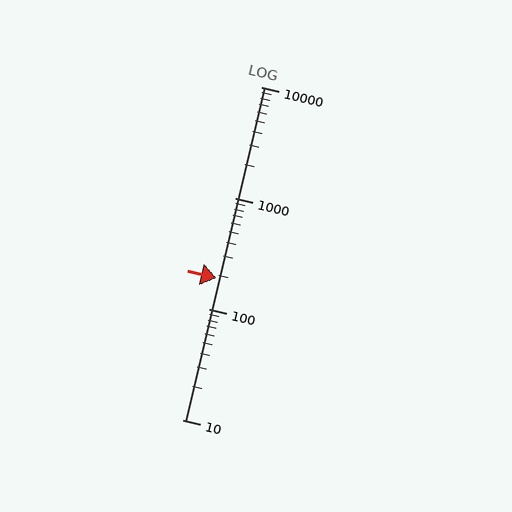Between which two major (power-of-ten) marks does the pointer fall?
The pointer is between 100 and 1000.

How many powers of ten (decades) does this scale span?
The scale spans 3 decades, from 10 to 10000.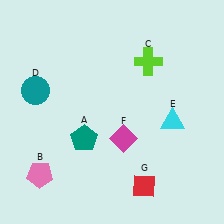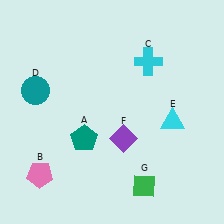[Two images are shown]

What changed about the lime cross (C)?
In Image 1, C is lime. In Image 2, it changed to cyan.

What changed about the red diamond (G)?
In Image 1, G is red. In Image 2, it changed to green.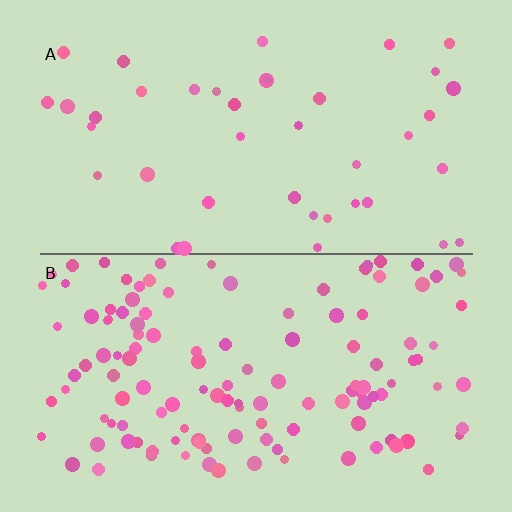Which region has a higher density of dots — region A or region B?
B (the bottom).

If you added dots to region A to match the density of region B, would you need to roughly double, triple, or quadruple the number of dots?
Approximately triple.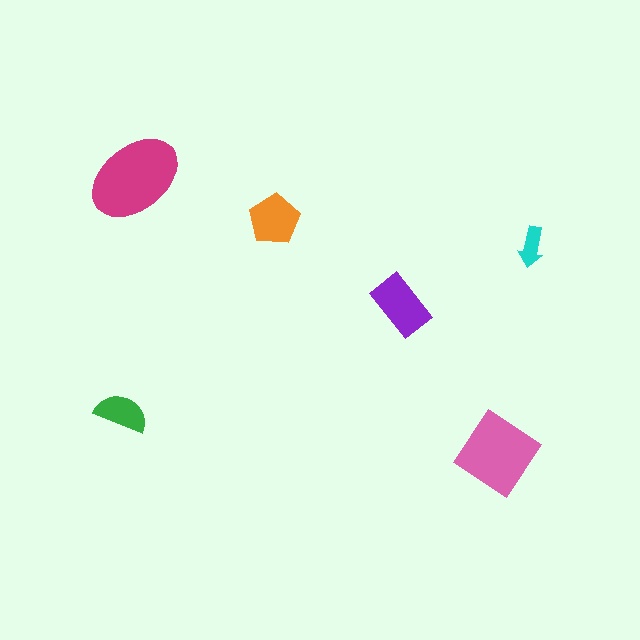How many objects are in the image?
There are 6 objects in the image.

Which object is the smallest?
The cyan arrow.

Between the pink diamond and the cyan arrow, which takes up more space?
The pink diamond.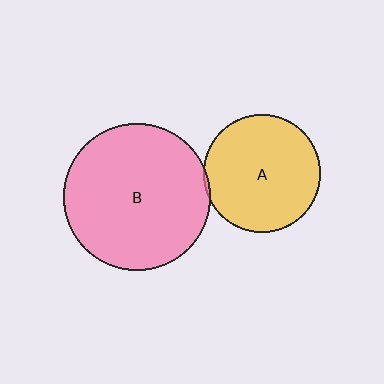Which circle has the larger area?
Circle B (pink).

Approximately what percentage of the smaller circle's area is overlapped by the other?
Approximately 5%.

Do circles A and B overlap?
Yes.